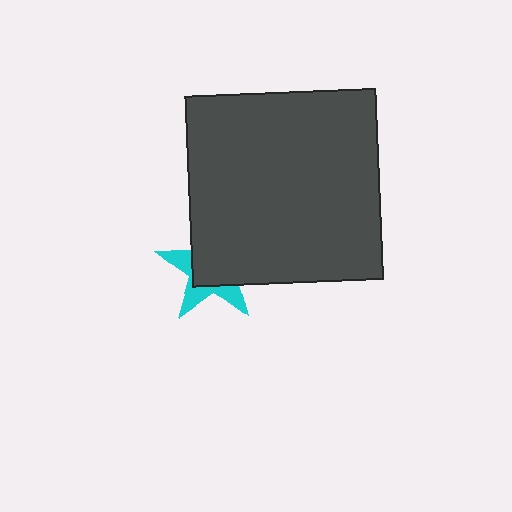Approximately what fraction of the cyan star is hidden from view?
Roughly 63% of the cyan star is hidden behind the dark gray square.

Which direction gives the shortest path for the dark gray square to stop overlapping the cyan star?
Moving toward the upper-right gives the shortest separation.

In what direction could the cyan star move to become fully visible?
The cyan star could move toward the lower-left. That would shift it out from behind the dark gray square entirely.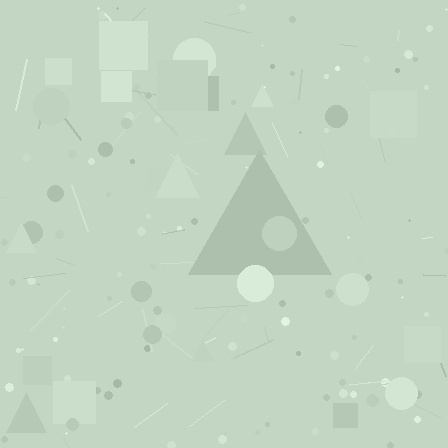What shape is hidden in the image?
A triangle is hidden in the image.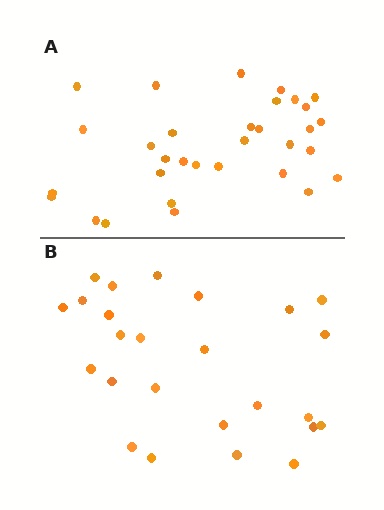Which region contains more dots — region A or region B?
Region A (the top region) has more dots.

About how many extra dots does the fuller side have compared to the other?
Region A has roughly 8 or so more dots than region B.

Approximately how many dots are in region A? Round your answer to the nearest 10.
About 30 dots. (The exact count is 32, which rounds to 30.)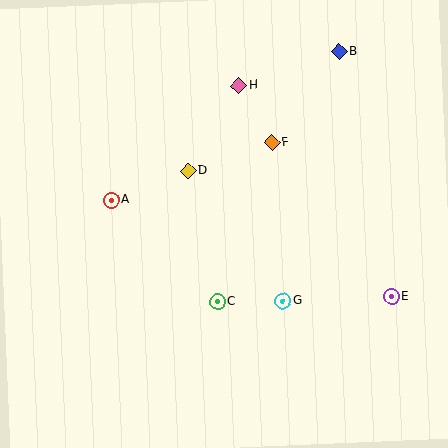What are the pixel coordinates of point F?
Point F is at (272, 143).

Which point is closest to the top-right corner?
Point B is closest to the top-right corner.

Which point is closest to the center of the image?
Point D at (188, 171) is closest to the center.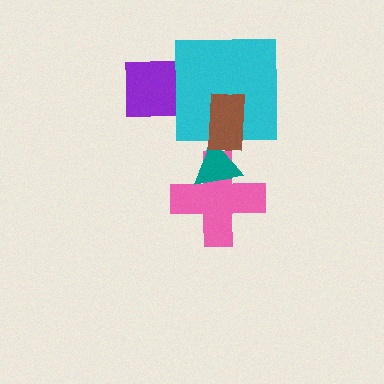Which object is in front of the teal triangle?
The brown rectangle is in front of the teal triangle.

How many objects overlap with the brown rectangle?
3 objects overlap with the brown rectangle.